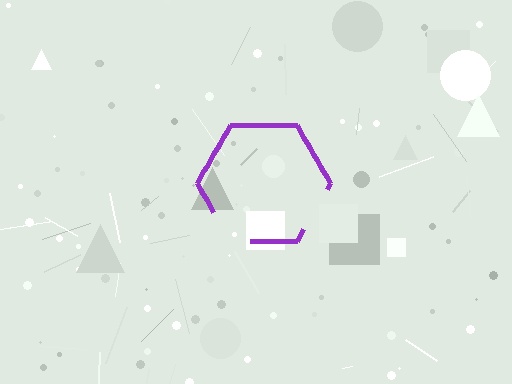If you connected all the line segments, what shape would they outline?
They would outline a hexagon.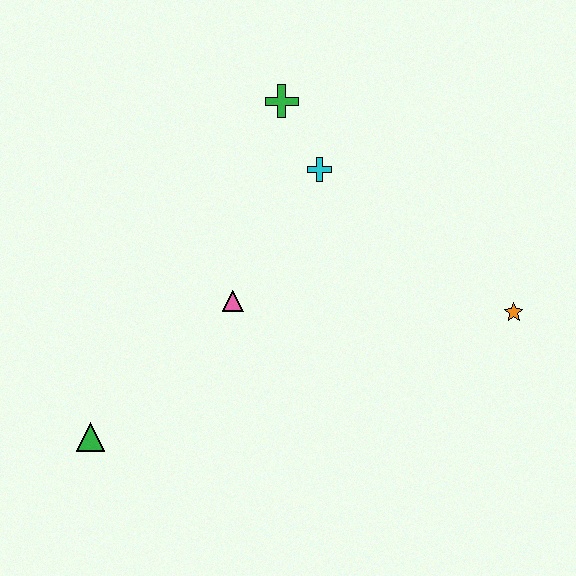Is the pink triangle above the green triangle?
Yes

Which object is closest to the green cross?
The cyan cross is closest to the green cross.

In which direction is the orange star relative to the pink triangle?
The orange star is to the right of the pink triangle.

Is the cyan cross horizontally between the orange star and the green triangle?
Yes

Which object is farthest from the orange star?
The green triangle is farthest from the orange star.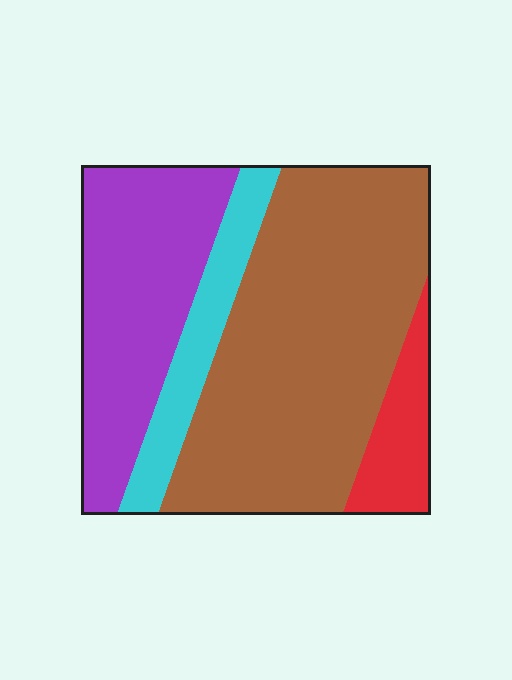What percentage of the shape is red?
Red covers 9% of the shape.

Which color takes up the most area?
Brown, at roughly 50%.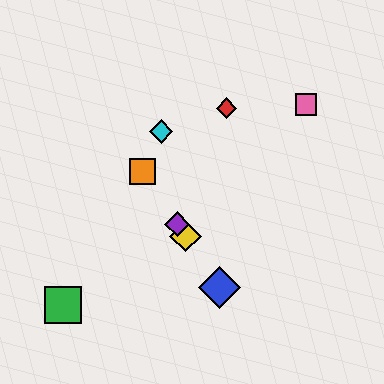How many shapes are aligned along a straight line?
4 shapes (the blue diamond, the yellow diamond, the purple diamond, the orange square) are aligned along a straight line.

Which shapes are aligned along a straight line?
The blue diamond, the yellow diamond, the purple diamond, the orange square are aligned along a straight line.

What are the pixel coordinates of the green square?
The green square is at (63, 305).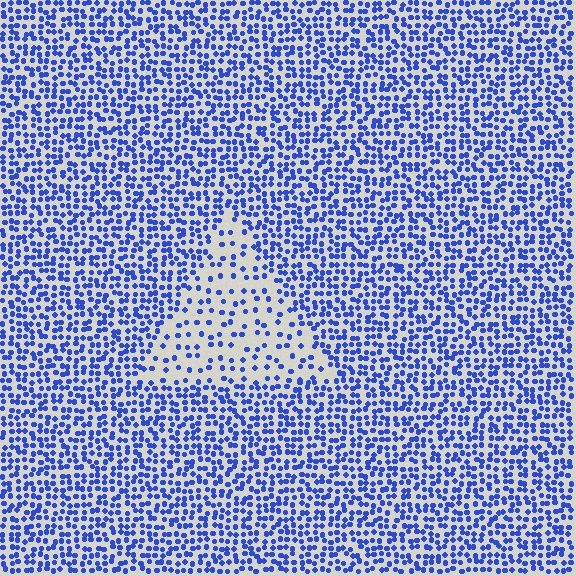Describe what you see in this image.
The image contains small blue elements arranged at two different densities. A triangle-shaped region is visible where the elements are less densely packed than the surrounding area.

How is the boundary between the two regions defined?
The boundary is defined by a change in element density (approximately 2.5x ratio). All elements are the same color, size, and shape.